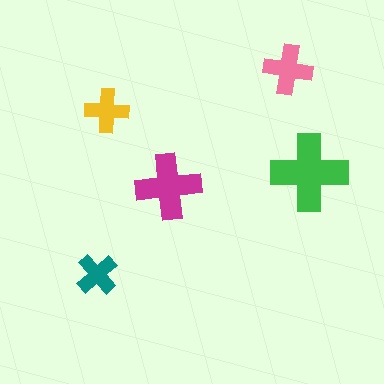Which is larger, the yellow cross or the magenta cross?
The magenta one.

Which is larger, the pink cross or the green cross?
The green one.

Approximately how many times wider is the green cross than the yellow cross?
About 1.5 times wider.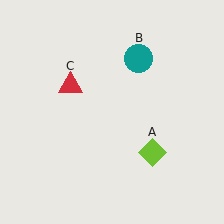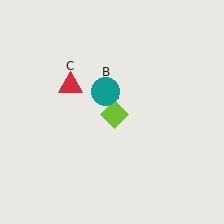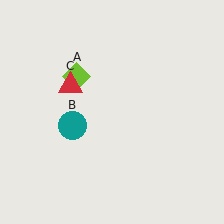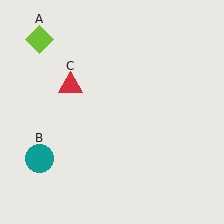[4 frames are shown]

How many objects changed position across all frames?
2 objects changed position: lime diamond (object A), teal circle (object B).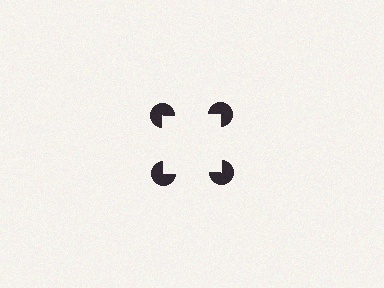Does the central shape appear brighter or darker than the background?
It typically appears slightly brighter than the background, even though no actual brightness change is drawn.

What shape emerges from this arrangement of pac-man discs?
An illusory square — its edges are inferred from the aligned wedge cuts in the pac-man discs, not physically drawn.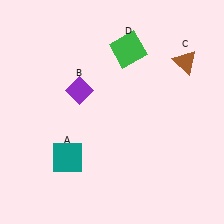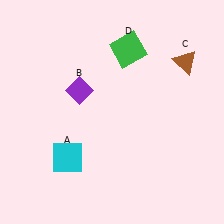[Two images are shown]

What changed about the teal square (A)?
In Image 1, A is teal. In Image 2, it changed to cyan.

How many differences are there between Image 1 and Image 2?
There is 1 difference between the two images.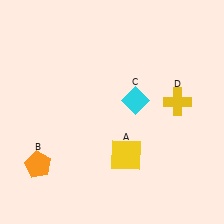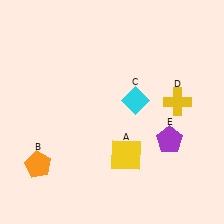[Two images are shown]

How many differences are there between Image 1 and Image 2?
There is 1 difference between the two images.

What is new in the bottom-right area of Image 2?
A purple pentagon (E) was added in the bottom-right area of Image 2.